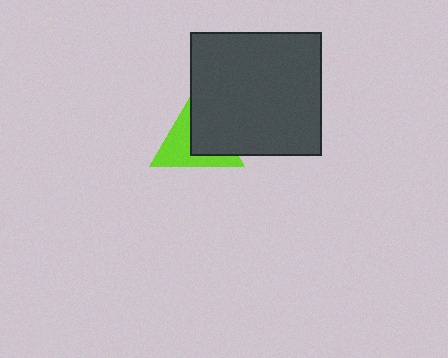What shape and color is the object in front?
The object in front is a dark gray rectangle.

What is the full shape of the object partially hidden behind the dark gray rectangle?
The partially hidden object is a lime triangle.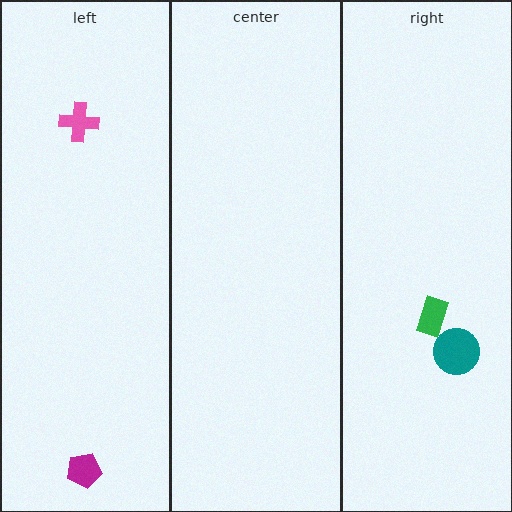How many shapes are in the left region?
2.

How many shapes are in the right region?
2.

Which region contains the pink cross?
The left region.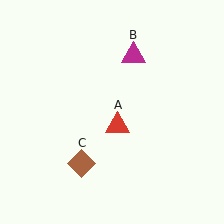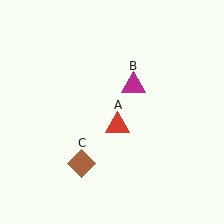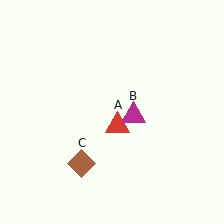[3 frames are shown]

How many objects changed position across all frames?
1 object changed position: magenta triangle (object B).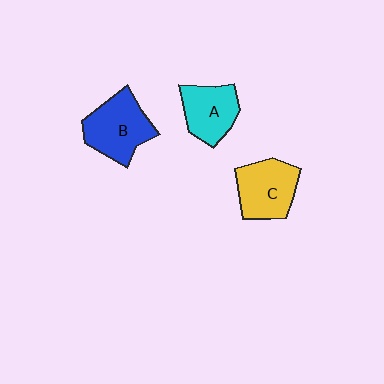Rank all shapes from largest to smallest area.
From largest to smallest: B (blue), C (yellow), A (cyan).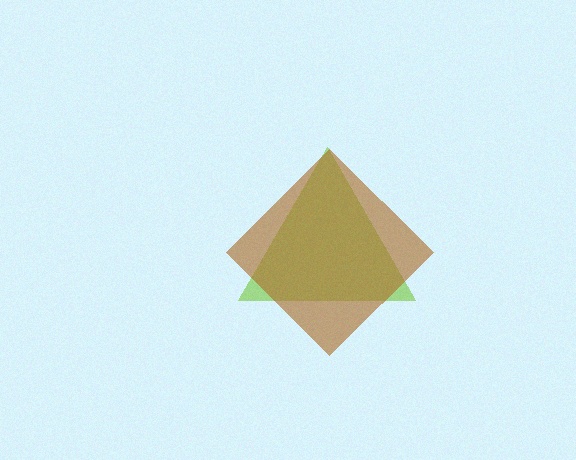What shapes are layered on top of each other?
The layered shapes are: a lime triangle, a brown diamond.